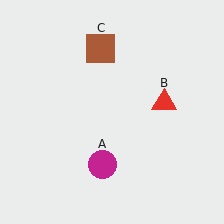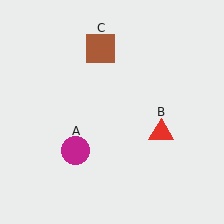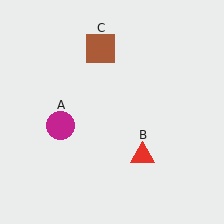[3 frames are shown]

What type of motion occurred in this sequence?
The magenta circle (object A), red triangle (object B) rotated clockwise around the center of the scene.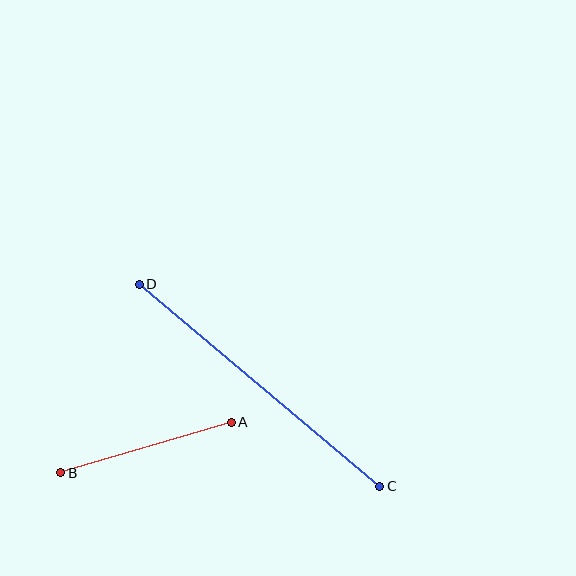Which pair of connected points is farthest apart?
Points C and D are farthest apart.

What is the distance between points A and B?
The distance is approximately 178 pixels.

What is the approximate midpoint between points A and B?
The midpoint is at approximately (146, 448) pixels.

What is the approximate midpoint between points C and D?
The midpoint is at approximately (260, 385) pixels.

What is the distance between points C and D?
The distance is approximately 314 pixels.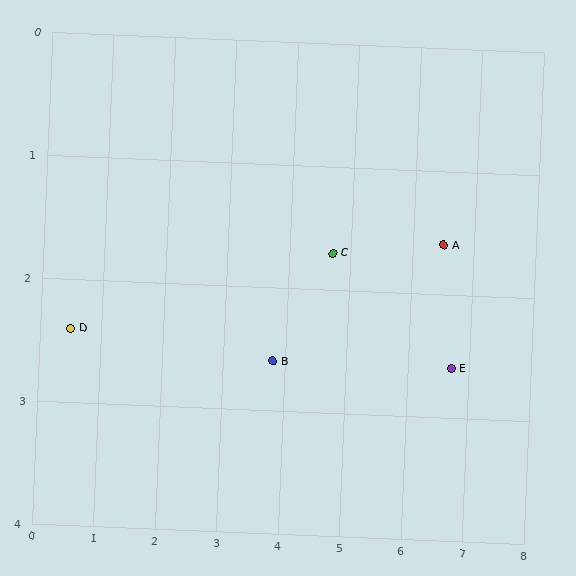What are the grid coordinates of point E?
Point E is at approximately (6.7, 2.6).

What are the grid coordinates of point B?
Point B is at approximately (3.8, 2.6).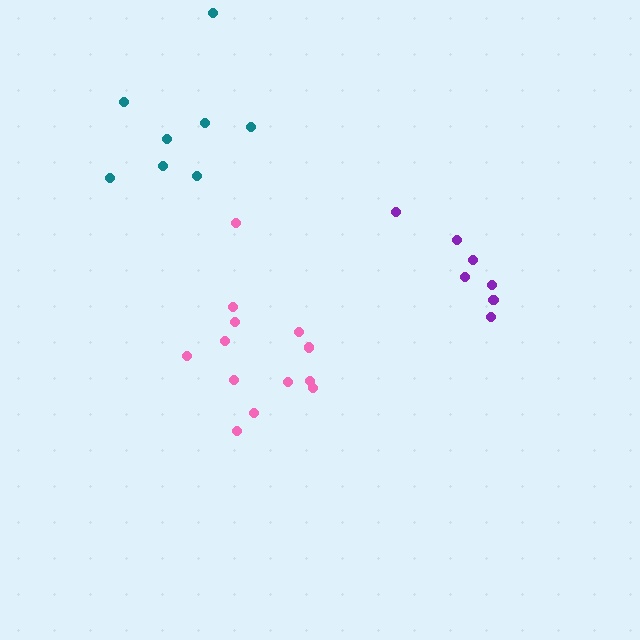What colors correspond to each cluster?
The clusters are colored: teal, pink, purple.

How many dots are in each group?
Group 1: 8 dots, Group 2: 13 dots, Group 3: 7 dots (28 total).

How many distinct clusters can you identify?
There are 3 distinct clusters.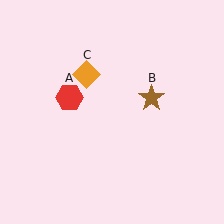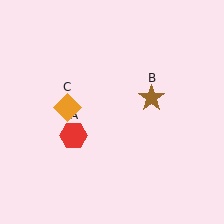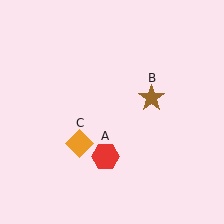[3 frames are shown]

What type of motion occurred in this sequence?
The red hexagon (object A), orange diamond (object C) rotated counterclockwise around the center of the scene.